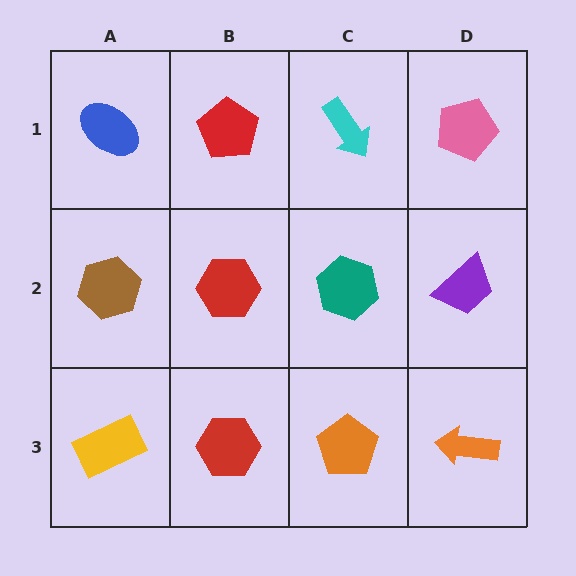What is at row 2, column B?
A red hexagon.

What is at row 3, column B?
A red hexagon.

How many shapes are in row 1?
4 shapes.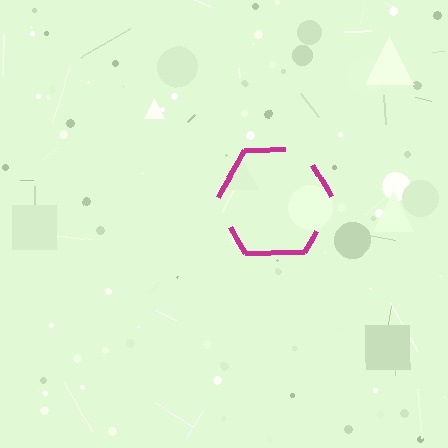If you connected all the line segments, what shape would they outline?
They would outline a hexagon.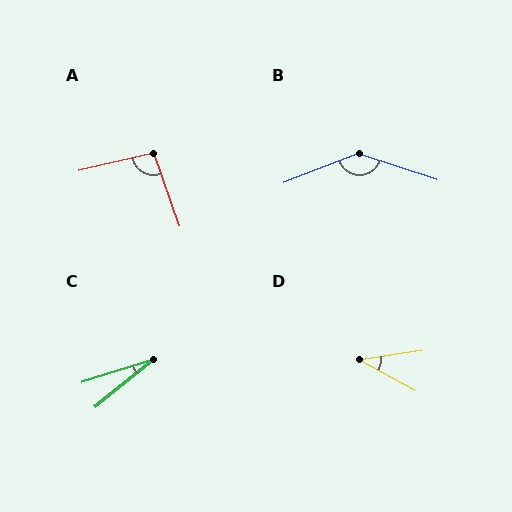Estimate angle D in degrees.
Approximately 38 degrees.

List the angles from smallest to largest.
C (22°), D (38°), A (96°), B (141°).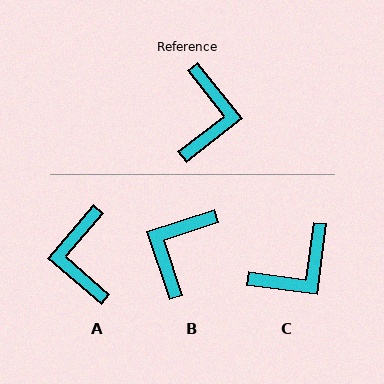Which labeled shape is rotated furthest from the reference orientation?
A, about 169 degrees away.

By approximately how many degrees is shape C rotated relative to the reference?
Approximately 46 degrees clockwise.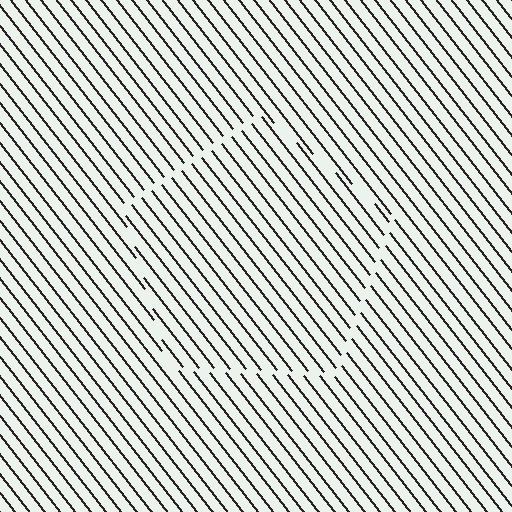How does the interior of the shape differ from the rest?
The interior of the shape contains the same grating, shifted by half a period — the contour is defined by the phase discontinuity where line-ends from the inner and outer gratings abut.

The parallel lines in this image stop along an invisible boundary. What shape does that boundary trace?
An illusory pentagon. The interior of the shape contains the same grating, shifted by half a period — the contour is defined by the phase discontinuity where line-ends from the inner and outer gratings abut.